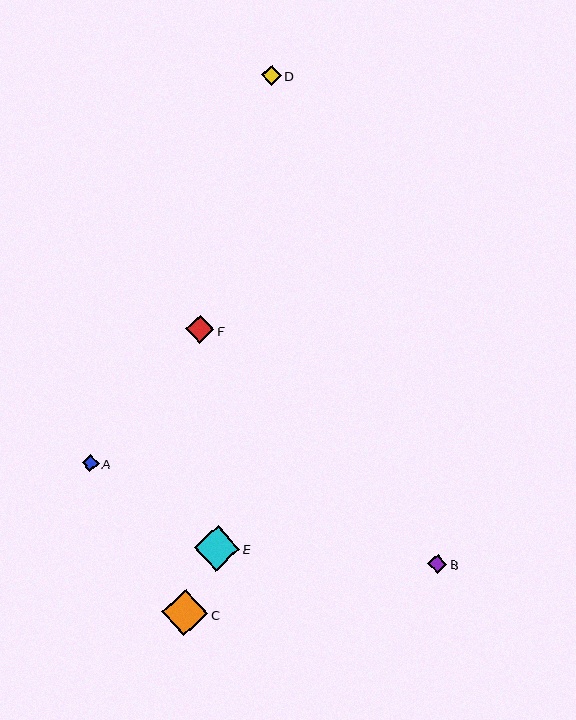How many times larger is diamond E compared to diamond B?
Diamond E is approximately 2.4 times the size of diamond B.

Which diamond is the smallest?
Diamond A is the smallest with a size of approximately 17 pixels.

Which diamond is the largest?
Diamond C is the largest with a size of approximately 46 pixels.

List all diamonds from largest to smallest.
From largest to smallest: C, E, F, D, B, A.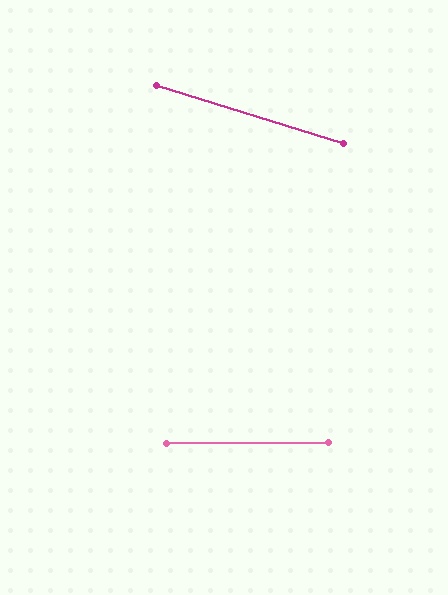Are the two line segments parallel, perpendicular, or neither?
Neither parallel nor perpendicular — they differ by about 18°.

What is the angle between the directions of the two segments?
Approximately 18 degrees.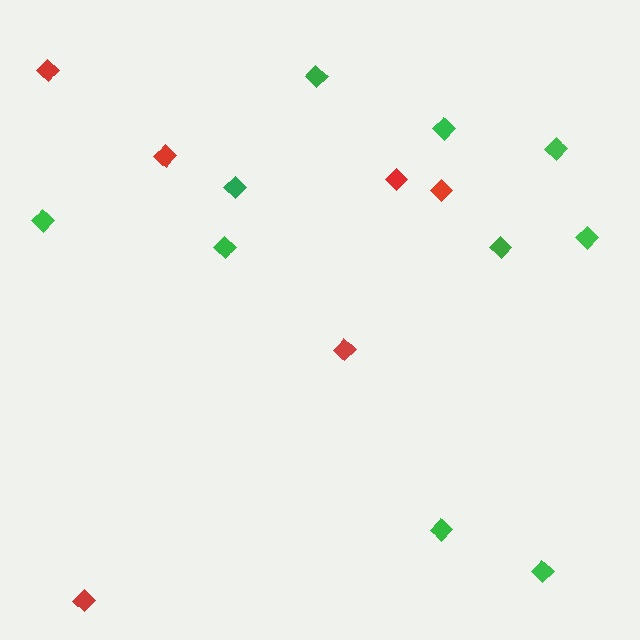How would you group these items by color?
There are 2 groups: one group of red diamonds (6) and one group of green diamonds (10).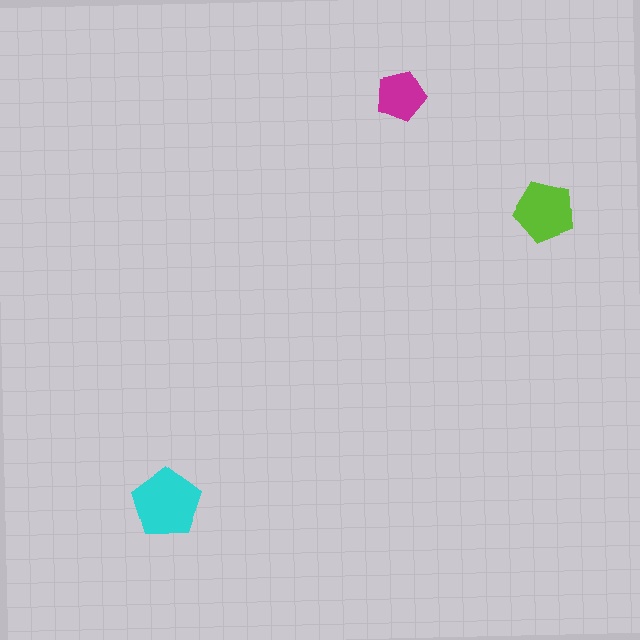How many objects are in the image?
There are 3 objects in the image.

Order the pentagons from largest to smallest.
the cyan one, the lime one, the magenta one.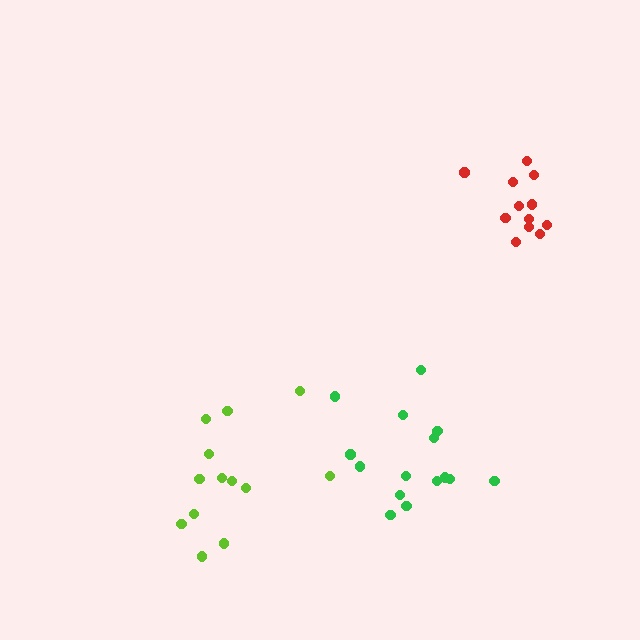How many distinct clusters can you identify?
There are 3 distinct clusters.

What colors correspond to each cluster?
The clusters are colored: green, red, lime.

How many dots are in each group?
Group 1: 15 dots, Group 2: 12 dots, Group 3: 13 dots (40 total).